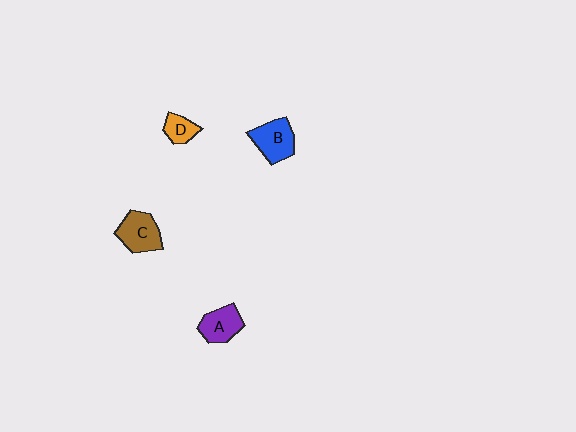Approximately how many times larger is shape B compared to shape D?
Approximately 1.8 times.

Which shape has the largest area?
Shape C (brown).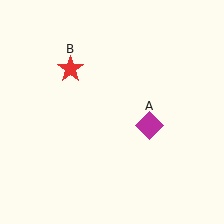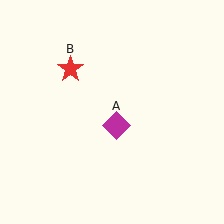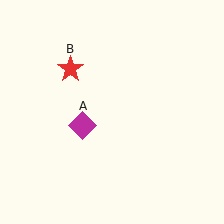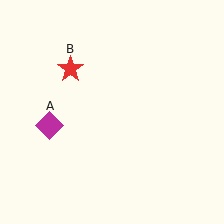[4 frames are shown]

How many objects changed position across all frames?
1 object changed position: magenta diamond (object A).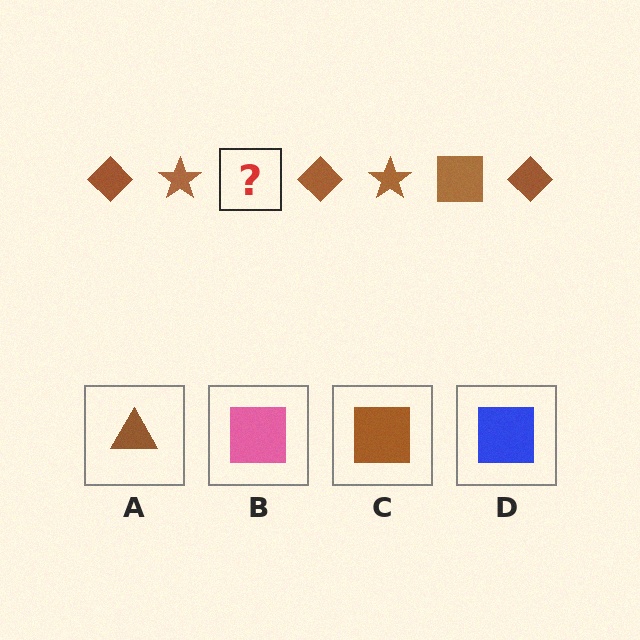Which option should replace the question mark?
Option C.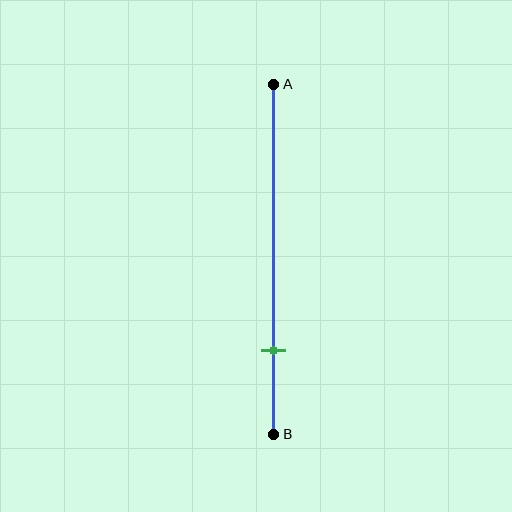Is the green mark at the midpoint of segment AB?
No, the mark is at about 75% from A, not at the 50% midpoint.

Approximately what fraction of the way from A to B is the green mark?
The green mark is approximately 75% of the way from A to B.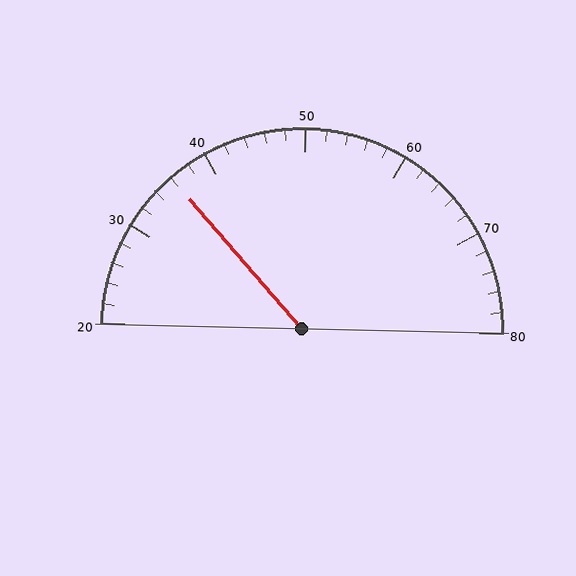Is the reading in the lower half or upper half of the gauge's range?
The reading is in the lower half of the range (20 to 80).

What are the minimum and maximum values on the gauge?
The gauge ranges from 20 to 80.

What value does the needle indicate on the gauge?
The needle indicates approximately 36.